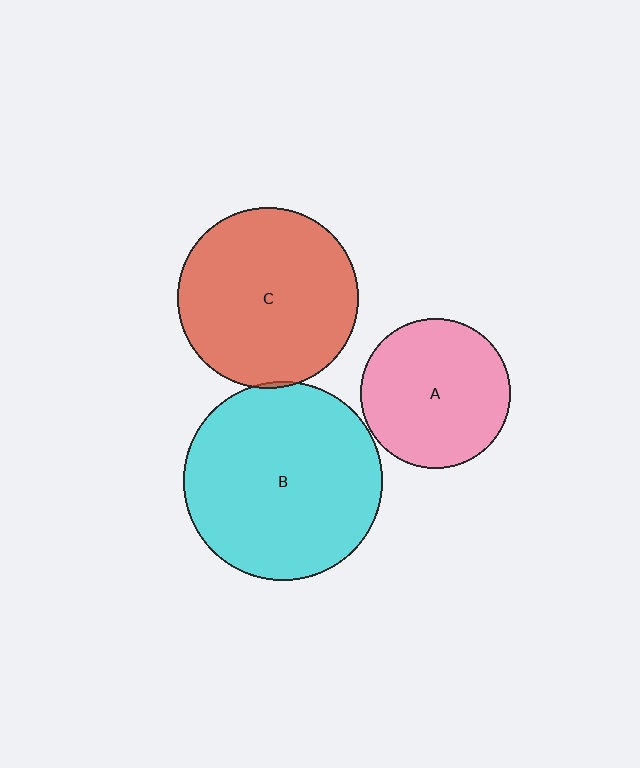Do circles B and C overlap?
Yes.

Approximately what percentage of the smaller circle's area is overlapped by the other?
Approximately 5%.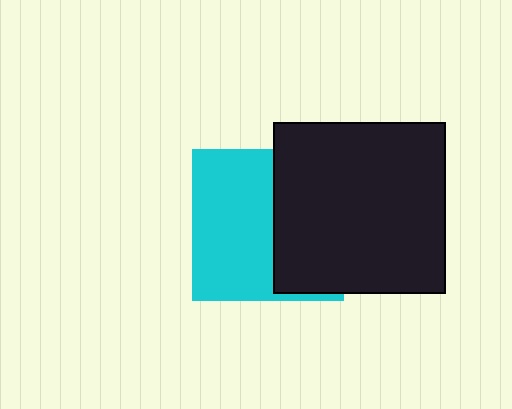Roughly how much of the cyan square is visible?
About half of it is visible (roughly 56%).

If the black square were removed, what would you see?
You would see the complete cyan square.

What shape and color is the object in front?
The object in front is a black square.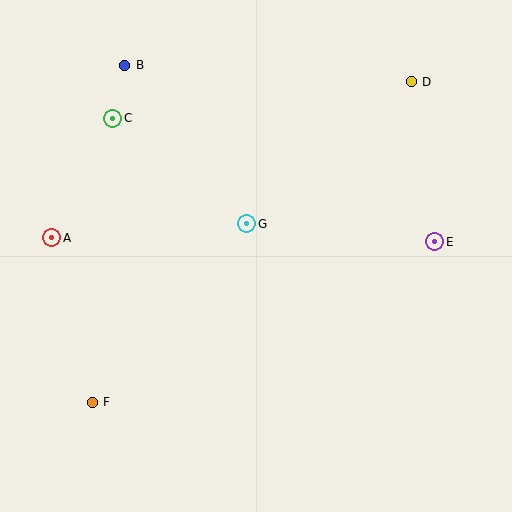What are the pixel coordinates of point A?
Point A is at (52, 238).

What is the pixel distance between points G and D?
The distance between G and D is 217 pixels.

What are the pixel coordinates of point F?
Point F is at (92, 402).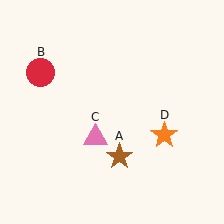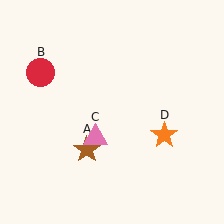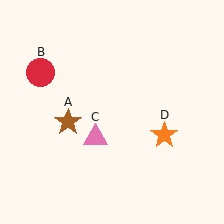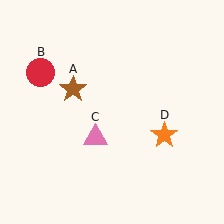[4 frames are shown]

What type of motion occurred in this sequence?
The brown star (object A) rotated clockwise around the center of the scene.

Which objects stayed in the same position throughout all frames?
Red circle (object B) and pink triangle (object C) and orange star (object D) remained stationary.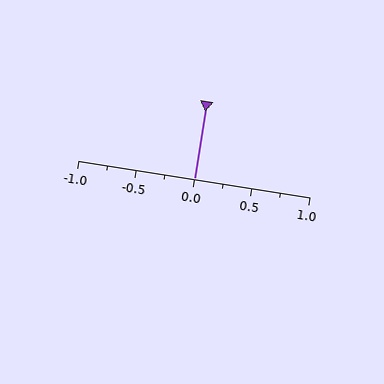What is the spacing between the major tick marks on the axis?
The major ticks are spaced 0.5 apart.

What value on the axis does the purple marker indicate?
The marker indicates approximately 0.